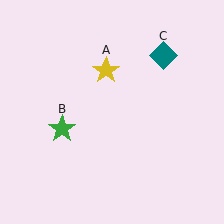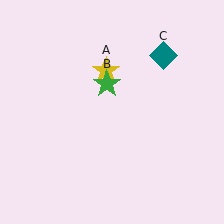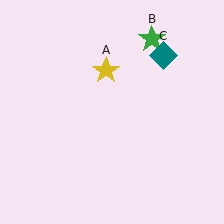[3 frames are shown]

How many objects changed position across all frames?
1 object changed position: green star (object B).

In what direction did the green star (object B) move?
The green star (object B) moved up and to the right.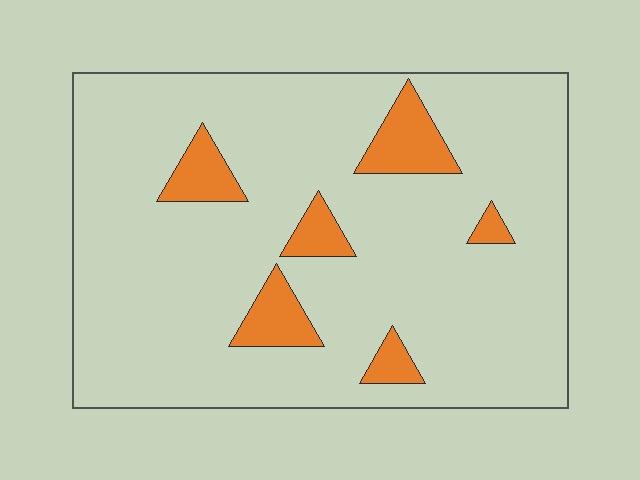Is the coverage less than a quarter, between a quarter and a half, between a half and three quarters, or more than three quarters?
Less than a quarter.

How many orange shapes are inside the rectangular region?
6.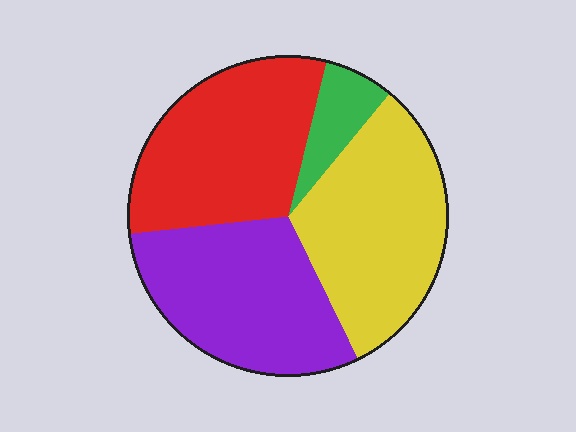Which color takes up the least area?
Green, at roughly 5%.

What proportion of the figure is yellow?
Yellow takes up between a sixth and a third of the figure.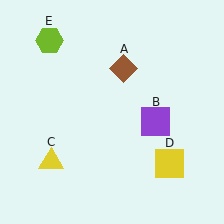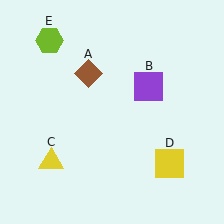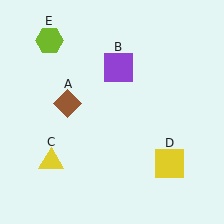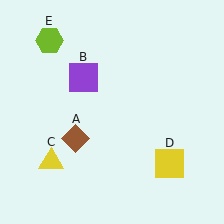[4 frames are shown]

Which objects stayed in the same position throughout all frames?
Yellow triangle (object C) and yellow square (object D) and lime hexagon (object E) remained stationary.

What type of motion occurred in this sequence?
The brown diamond (object A), purple square (object B) rotated counterclockwise around the center of the scene.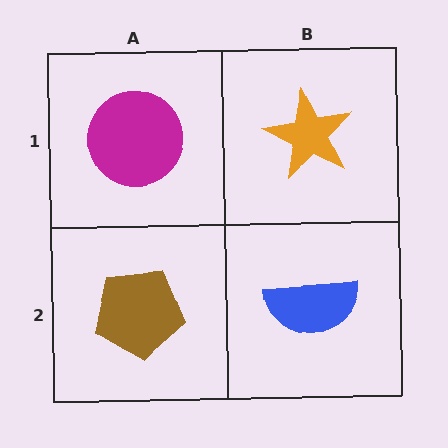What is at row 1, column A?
A magenta circle.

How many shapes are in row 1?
2 shapes.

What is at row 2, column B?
A blue semicircle.